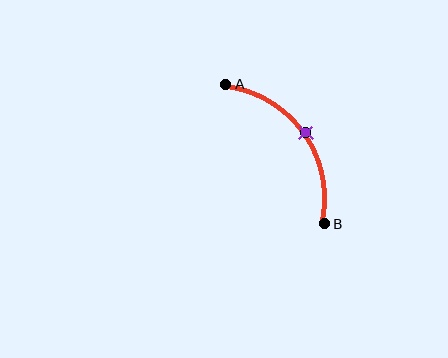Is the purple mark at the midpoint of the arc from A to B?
Yes. The purple mark lies on the arc at equal arc-length from both A and B — it is the arc midpoint.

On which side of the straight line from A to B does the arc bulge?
The arc bulges above and to the right of the straight line connecting A and B.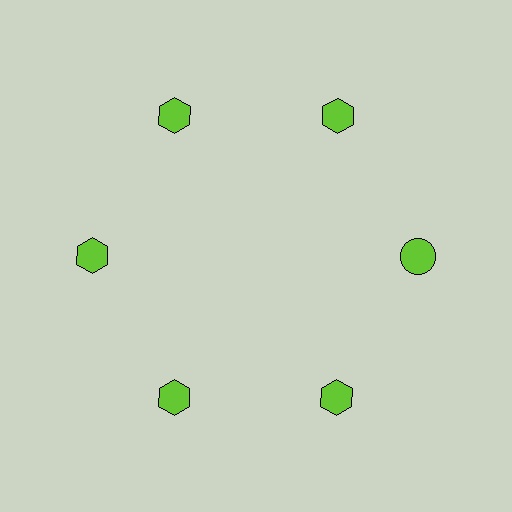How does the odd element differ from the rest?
It has a different shape: circle instead of hexagon.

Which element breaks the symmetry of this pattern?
The lime circle at roughly the 3 o'clock position breaks the symmetry. All other shapes are lime hexagons.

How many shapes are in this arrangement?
There are 6 shapes arranged in a ring pattern.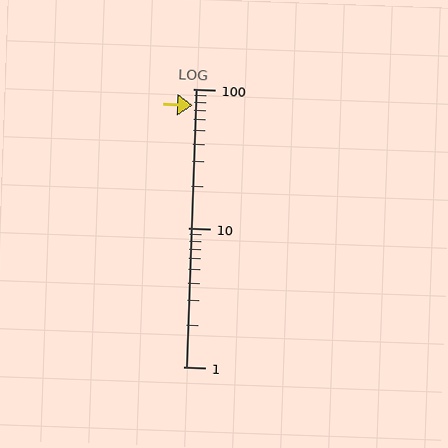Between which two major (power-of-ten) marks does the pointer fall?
The pointer is between 10 and 100.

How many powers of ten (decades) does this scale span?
The scale spans 2 decades, from 1 to 100.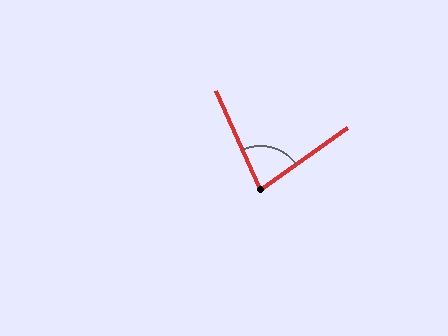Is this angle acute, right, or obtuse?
It is acute.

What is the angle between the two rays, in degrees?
Approximately 79 degrees.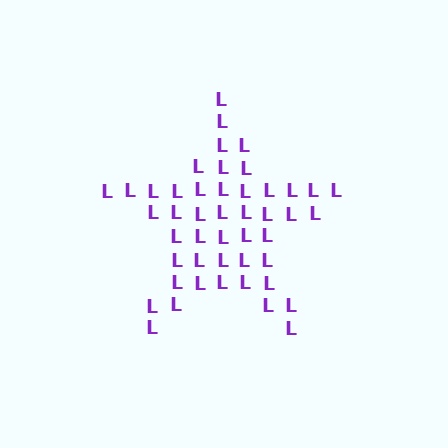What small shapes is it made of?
It is made of small letter L's.